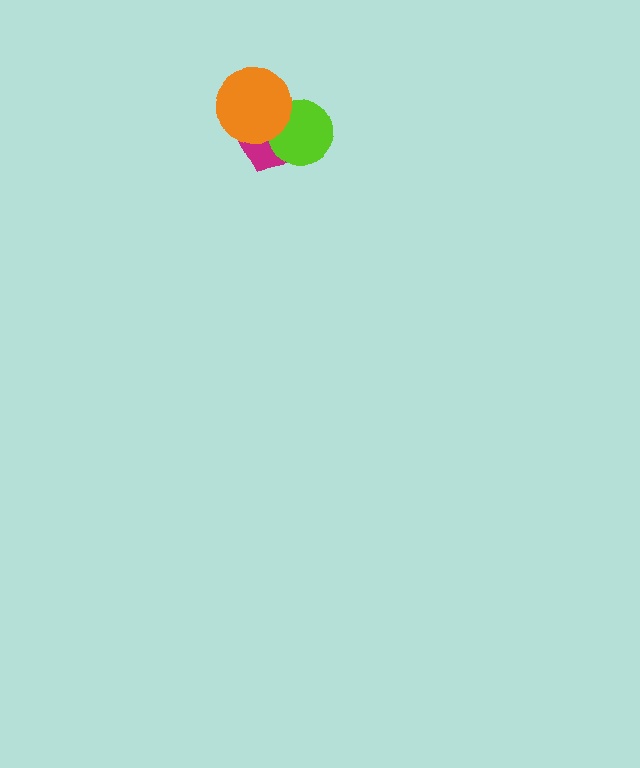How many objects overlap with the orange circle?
2 objects overlap with the orange circle.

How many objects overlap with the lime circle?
2 objects overlap with the lime circle.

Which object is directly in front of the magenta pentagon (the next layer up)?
The lime circle is directly in front of the magenta pentagon.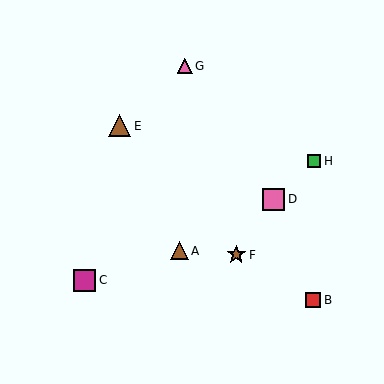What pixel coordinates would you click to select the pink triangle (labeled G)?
Click at (185, 66) to select the pink triangle G.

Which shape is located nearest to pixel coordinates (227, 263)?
The brown star (labeled F) at (236, 255) is nearest to that location.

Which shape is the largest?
The pink square (labeled D) is the largest.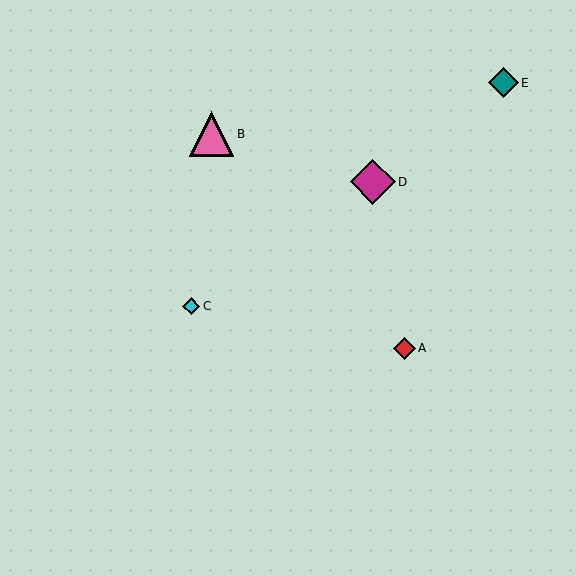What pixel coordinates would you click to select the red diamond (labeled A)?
Click at (404, 348) to select the red diamond A.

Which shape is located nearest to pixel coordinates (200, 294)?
The cyan diamond (labeled C) at (191, 306) is nearest to that location.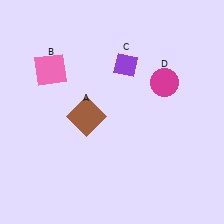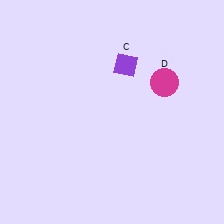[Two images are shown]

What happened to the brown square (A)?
The brown square (A) was removed in Image 2. It was in the bottom-left area of Image 1.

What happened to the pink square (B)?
The pink square (B) was removed in Image 2. It was in the top-left area of Image 1.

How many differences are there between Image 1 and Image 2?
There are 2 differences between the two images.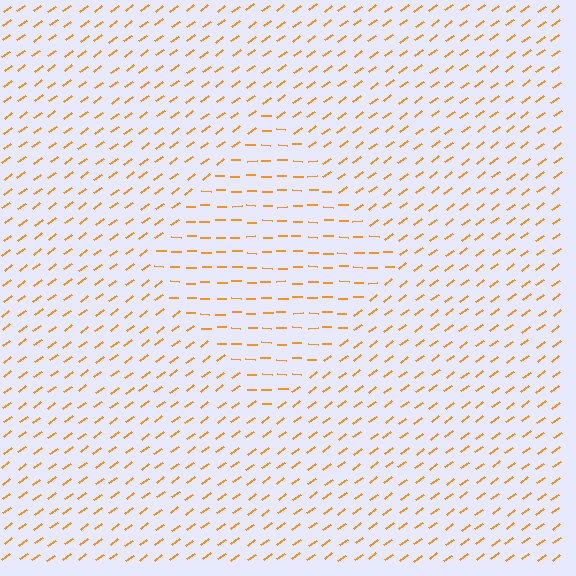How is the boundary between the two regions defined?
The boundary is defined purely by a change in line orientation (approximately 37 degrees difference). All lines are the same color and thickness.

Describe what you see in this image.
The image is filled with small orange line segments. A diamond region in the image has lines oriented differently from the surrounding lines, creating a visible texture boundary.